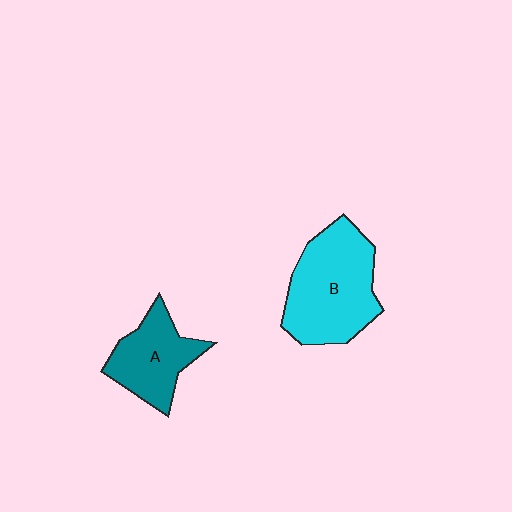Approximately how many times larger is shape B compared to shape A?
Approximately 1.6 times.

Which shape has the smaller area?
Shape A (teal).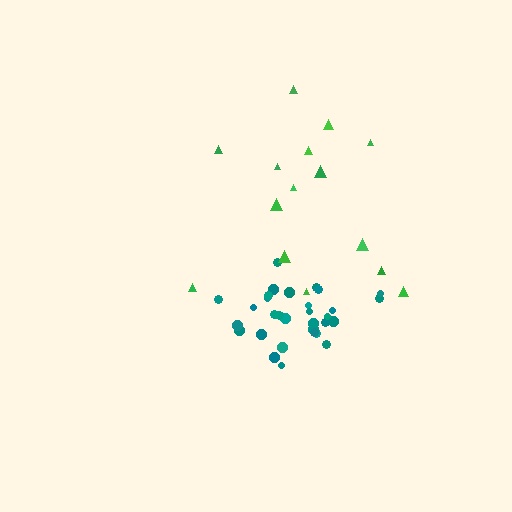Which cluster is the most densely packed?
Teal.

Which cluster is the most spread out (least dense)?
Green.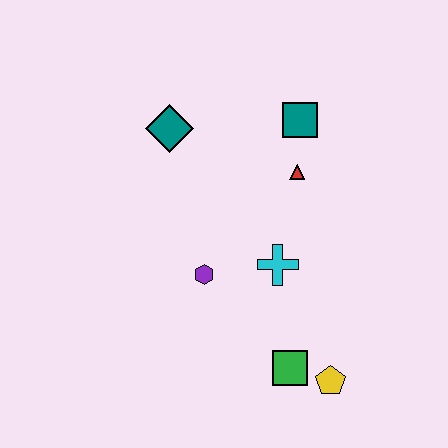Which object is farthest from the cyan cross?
The teal diamond is farthest from the cyan cross.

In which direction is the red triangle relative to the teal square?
The red triangle is below the teal square.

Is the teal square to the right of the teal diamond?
Yes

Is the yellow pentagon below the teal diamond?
Yes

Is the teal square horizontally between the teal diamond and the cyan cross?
No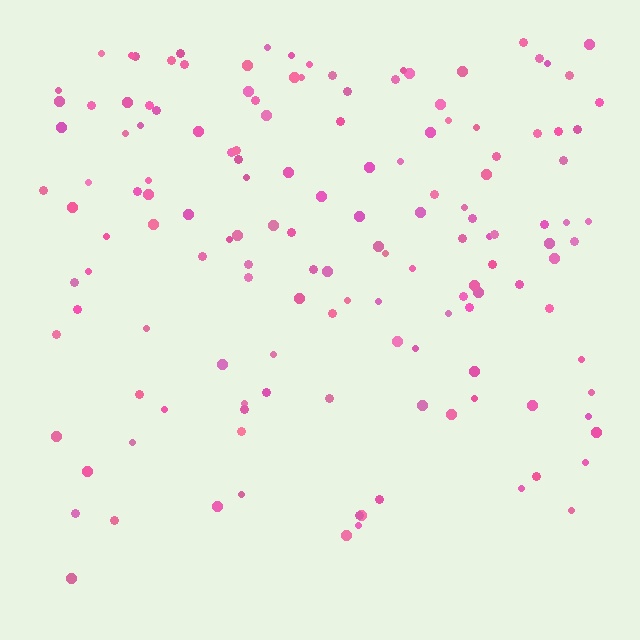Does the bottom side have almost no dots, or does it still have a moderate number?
Still a moderate number, just noticeably fewer than the top.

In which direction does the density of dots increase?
From bottom to top, with the top side densest.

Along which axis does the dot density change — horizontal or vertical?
Vertical.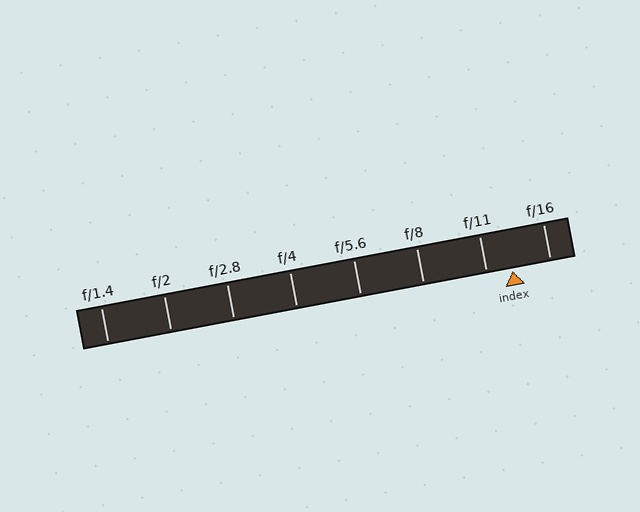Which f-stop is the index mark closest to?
The index mark is closest to f/11.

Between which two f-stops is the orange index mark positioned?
The index mark is between f/11 and f/16.